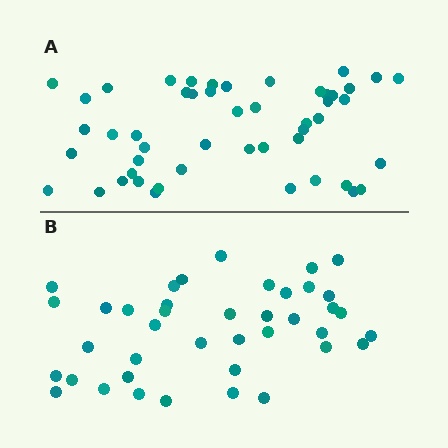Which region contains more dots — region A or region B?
Region A (the top region) has more dots.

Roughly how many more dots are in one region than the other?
Region A has roughly 8 or so more dots than region B.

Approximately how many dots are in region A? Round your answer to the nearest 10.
About 50 dots. (The exact count is 49, which rounds to 50.)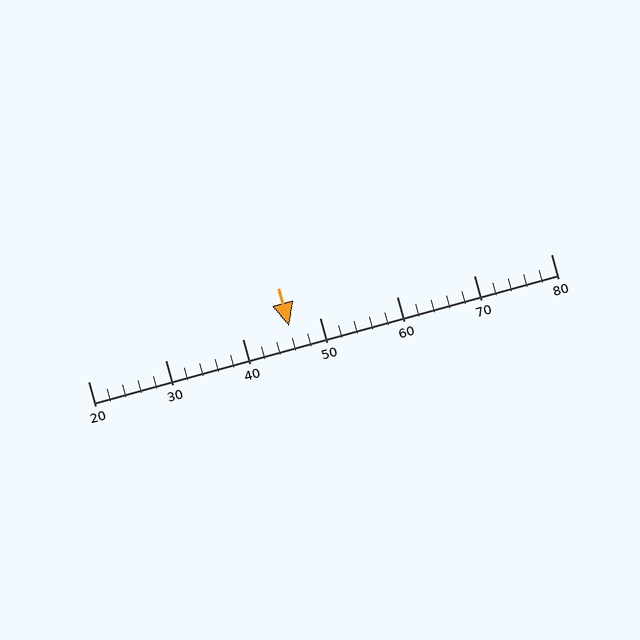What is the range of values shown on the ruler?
The ruler shows values from 20 to 80.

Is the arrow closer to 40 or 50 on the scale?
The arrow is closer to 50.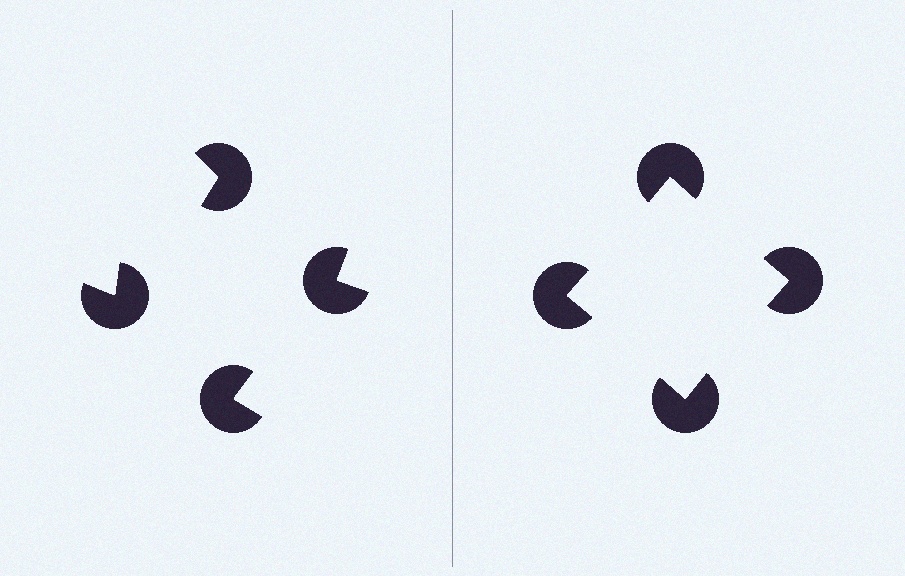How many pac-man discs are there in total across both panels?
8 — 4 on each side.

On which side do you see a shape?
An illusory square appears on the right side. On the left side the wedge cuts are rotated, so no coherent shape forms.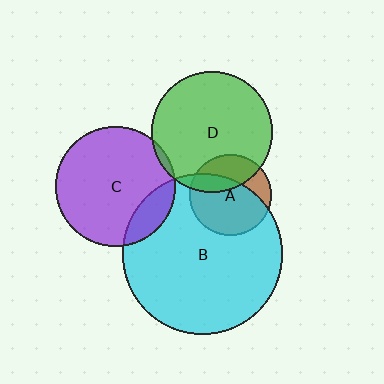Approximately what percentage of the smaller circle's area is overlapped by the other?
Approximately 10%.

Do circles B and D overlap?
Yes.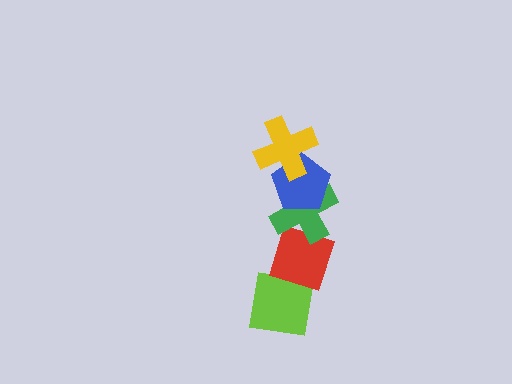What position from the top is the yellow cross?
The yellow cross is 1st from the top.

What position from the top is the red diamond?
The red diamond is 4th from the top.